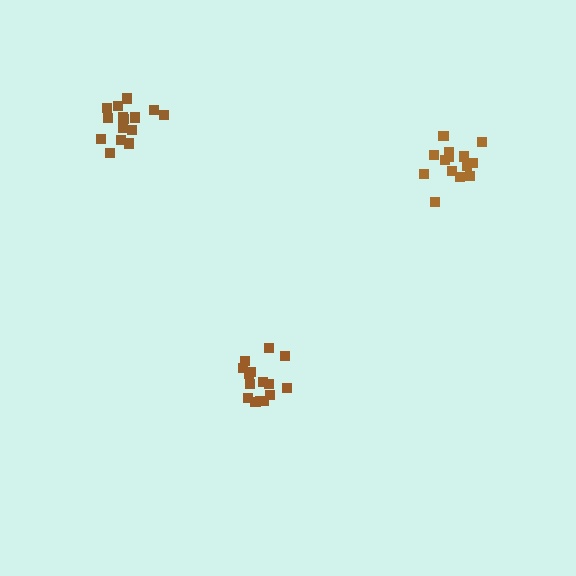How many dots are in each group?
Group 1: 14 dots, Group 2: 16 dots, Group 3: 15 dots (45 total).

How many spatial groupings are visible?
There are 3 spatial groupings.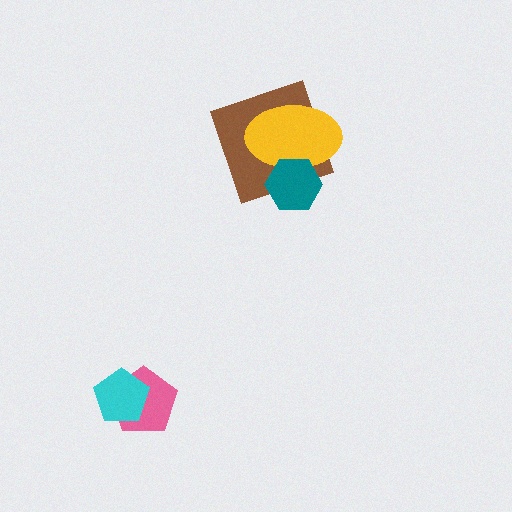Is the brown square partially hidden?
Yes, it is partially covered by another shape.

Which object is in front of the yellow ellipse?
The teal hexagon is in front of the yellow ellipse.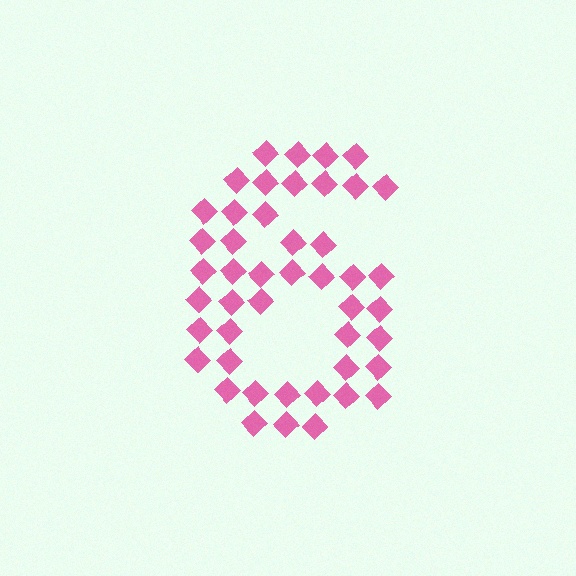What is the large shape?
The large shape is the digit 6.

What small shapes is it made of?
It is made of small diamonds.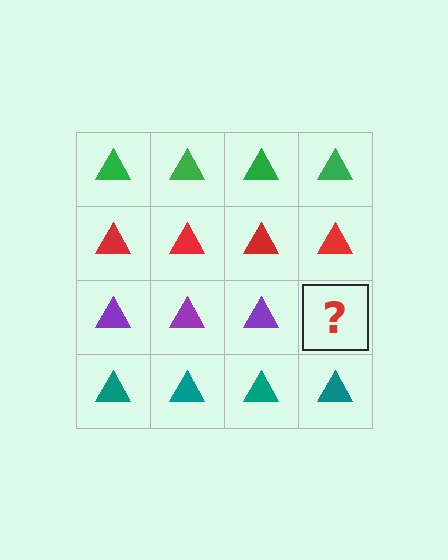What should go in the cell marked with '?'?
The missing cell should contain a purple triangle.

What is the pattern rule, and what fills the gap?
The rule is that each row has a consistent color. The gap should be filled with a purple triangle.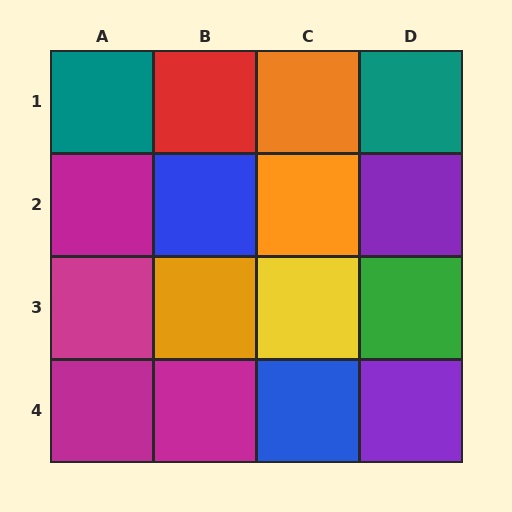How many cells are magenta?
4 cells are magenta.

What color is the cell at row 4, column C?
Blue.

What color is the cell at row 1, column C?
Orange.